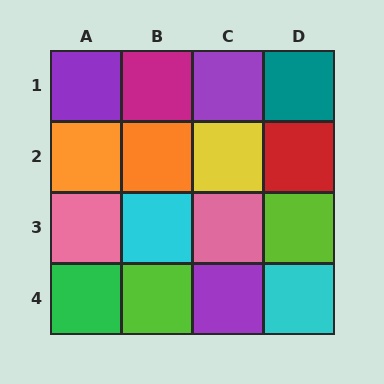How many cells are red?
1 cell is red.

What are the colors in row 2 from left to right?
Orange, orange, yellow, red.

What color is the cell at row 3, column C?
Pink.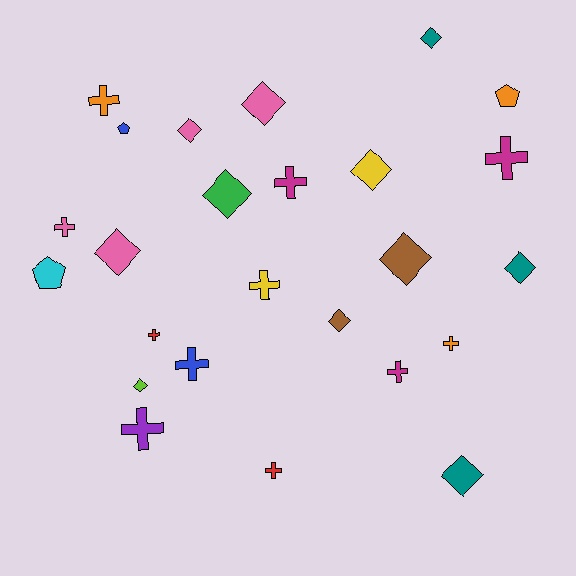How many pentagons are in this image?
There are 3 pentagons.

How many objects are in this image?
There are 25 objects.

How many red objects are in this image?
There are 2 red objects.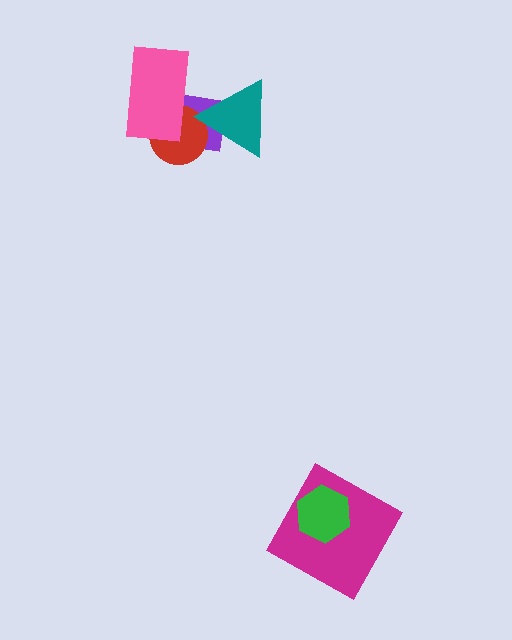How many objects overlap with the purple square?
3 objects overlap with the purple square.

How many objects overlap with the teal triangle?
2 objects overlap with the teal triangle.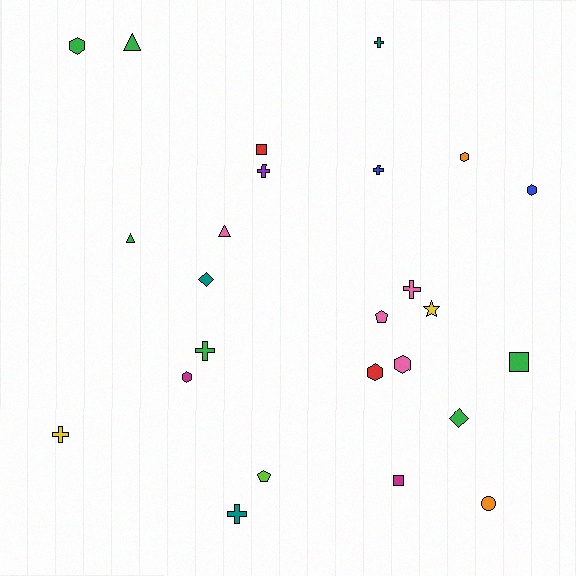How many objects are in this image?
There are 25 objects.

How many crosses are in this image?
There are 7 crosses.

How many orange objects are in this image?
There are 2 orange objects.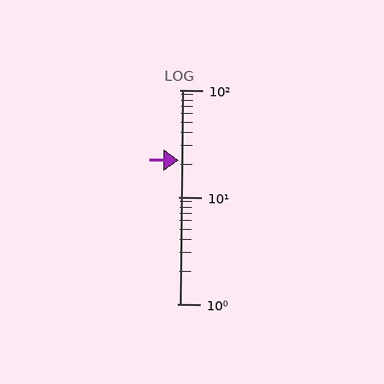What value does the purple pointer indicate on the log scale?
The pointer indicates approximately 22.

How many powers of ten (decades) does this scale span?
The scale spans 2 decades, from 1 to 100.